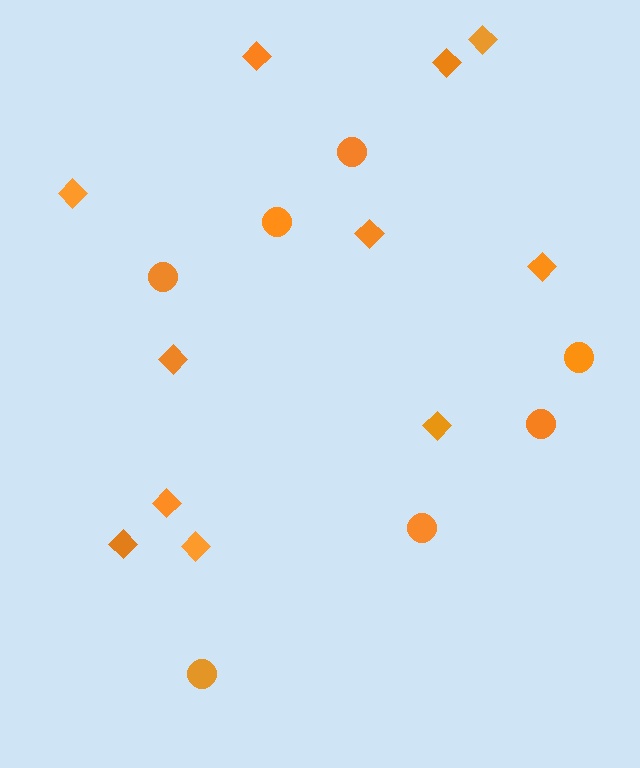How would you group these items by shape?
There are 2 groups: one group of diamonds (11) and one group of circles (7).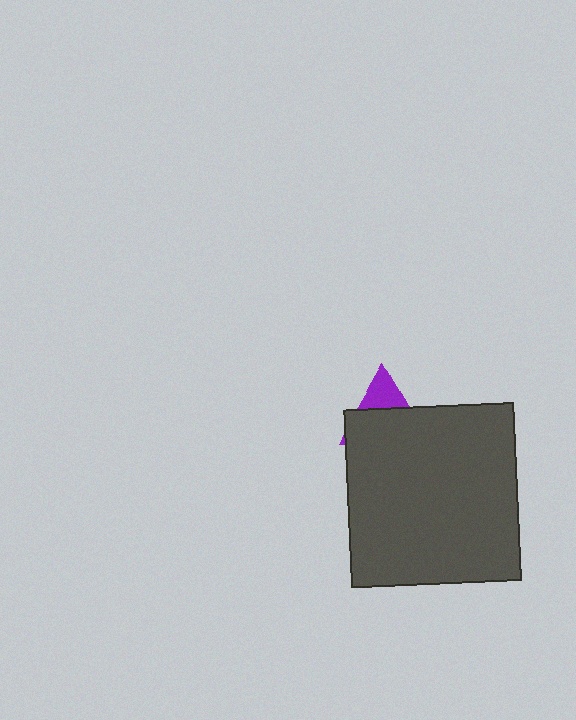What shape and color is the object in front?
The object in front is a dark gray rectangle.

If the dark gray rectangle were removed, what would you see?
You would see the complete purple triangle.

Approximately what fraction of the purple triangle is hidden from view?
Roughly 68% of the purple triangle is hidden behind the dark gray rectangle.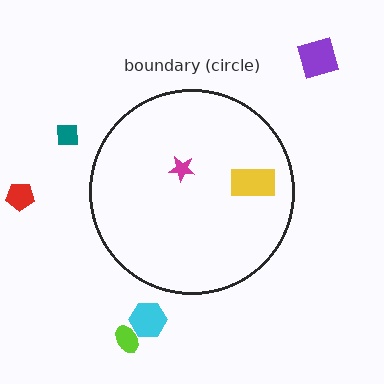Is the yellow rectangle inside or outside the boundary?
Inside.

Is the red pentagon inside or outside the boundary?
Outside.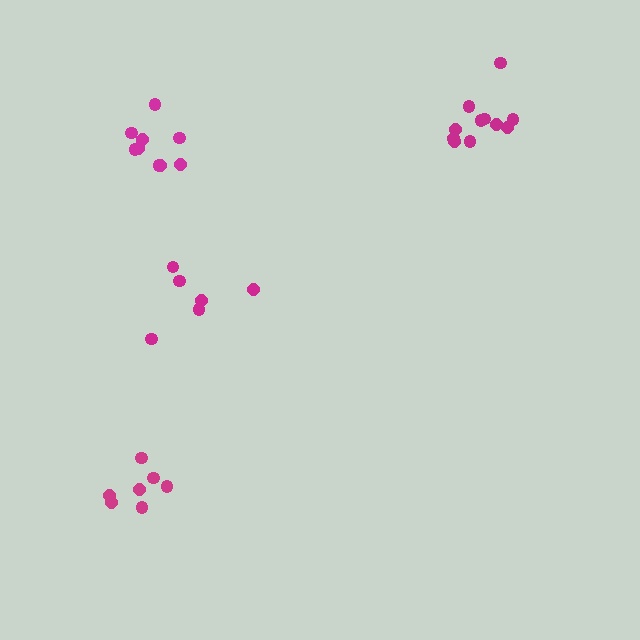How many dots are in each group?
Group 1: 7 dots, Group 2: 9 dots, Group 3: 11 dots, Group 4: 6 dots (33 total).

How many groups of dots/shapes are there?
There are 4 groups.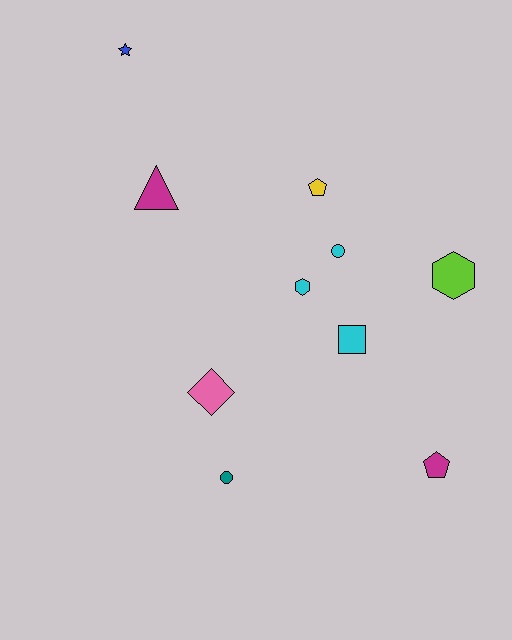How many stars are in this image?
There is 1 star.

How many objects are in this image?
There are 10 objects.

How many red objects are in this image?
There are no red objects.